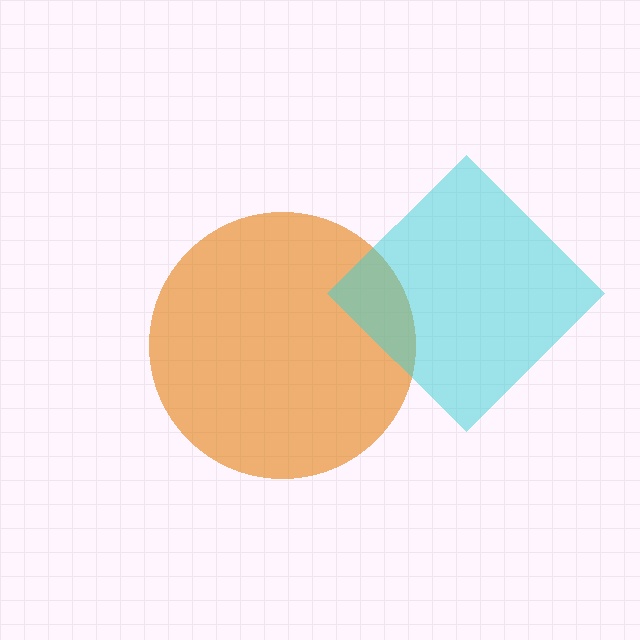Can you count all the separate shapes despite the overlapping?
Yes, there are 2 separate shapes.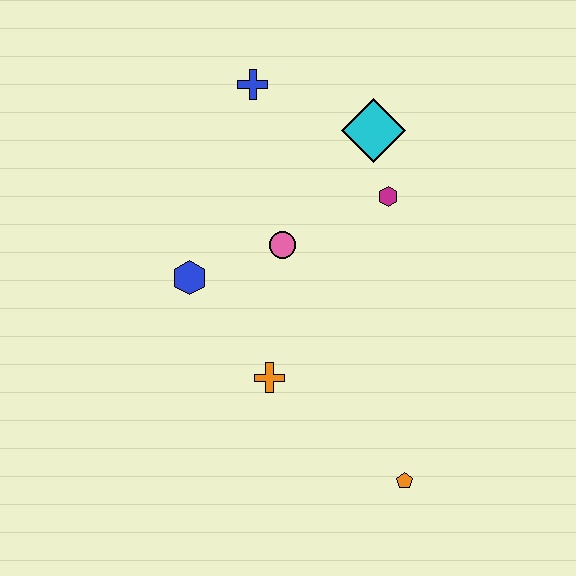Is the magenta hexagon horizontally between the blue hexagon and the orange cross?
No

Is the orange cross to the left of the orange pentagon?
Yes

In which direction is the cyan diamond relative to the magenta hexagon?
The cyan diamond is above the magenta hexagon.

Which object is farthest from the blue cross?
The orange pentagon is farthest from the blue cross.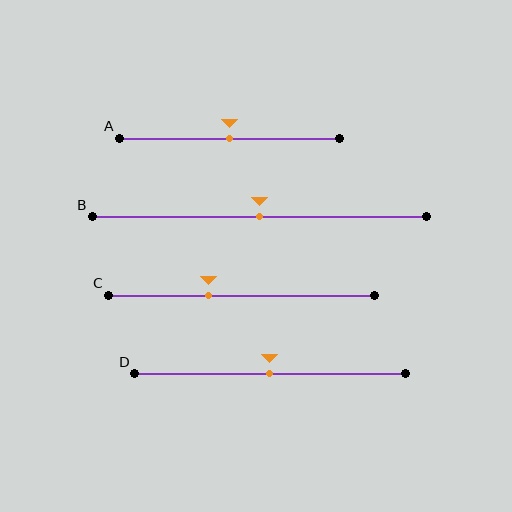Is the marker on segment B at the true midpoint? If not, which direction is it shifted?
Yes, the marker on segment B is at the true midpoint.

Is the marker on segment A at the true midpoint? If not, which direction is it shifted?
Yes, the marker on segment A is at the true midpoint.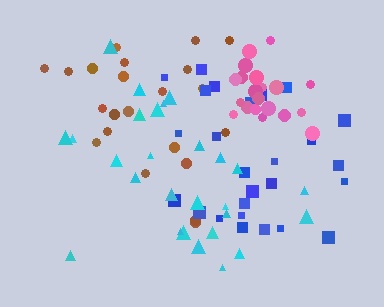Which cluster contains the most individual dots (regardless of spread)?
Cyan (27).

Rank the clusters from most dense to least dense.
pink, blue, cyan, brown.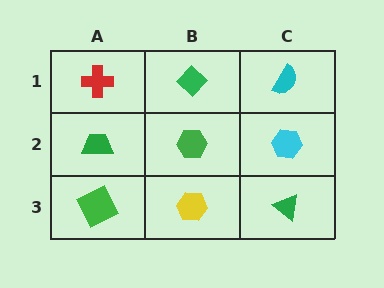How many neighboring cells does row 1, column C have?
2.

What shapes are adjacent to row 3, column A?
A green trapezoid (row 2, column A), a yellow hexagon (row 3, column B).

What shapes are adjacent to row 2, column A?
A red cross (row 1, column A), a green square (row 3, column A), a green hexagon (row 2, column B).